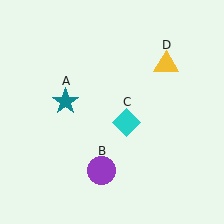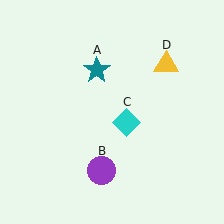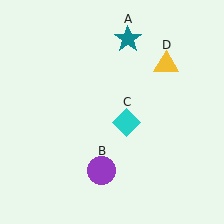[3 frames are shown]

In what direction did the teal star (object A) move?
The teal star (object A) moved up and to the right.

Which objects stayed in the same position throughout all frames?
Purple circle (object B) and cyan diamond (object C) and yellow triangle (object D) remained stationary.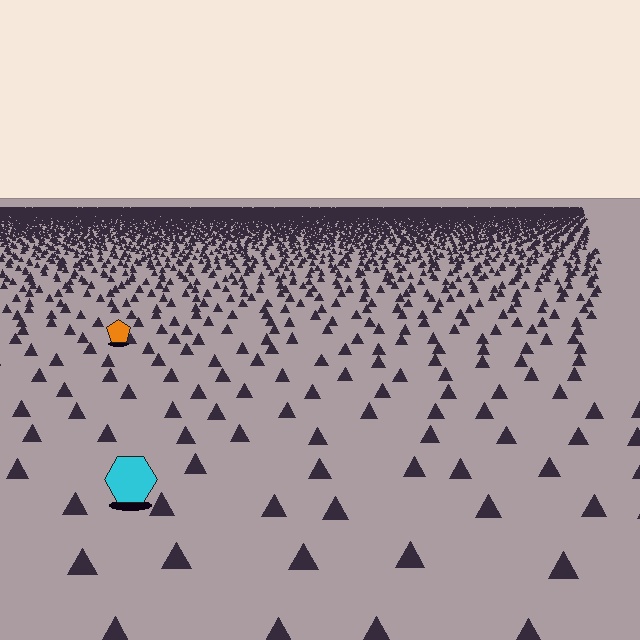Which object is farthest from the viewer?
The orange pentagon is farthest from the viewer. It appears smaller and the ground texture around it is denser.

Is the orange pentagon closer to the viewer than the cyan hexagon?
No. The cyan hexagon is closer — you can tell from the texture gradient: the ground texture is coarser near it.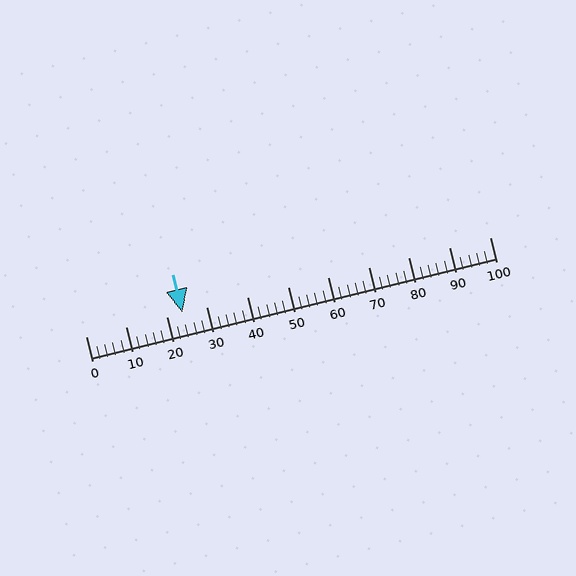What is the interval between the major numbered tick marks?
The major tick marks are spaced 10 units apart.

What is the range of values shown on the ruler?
The ruler shows values from 0 to 100.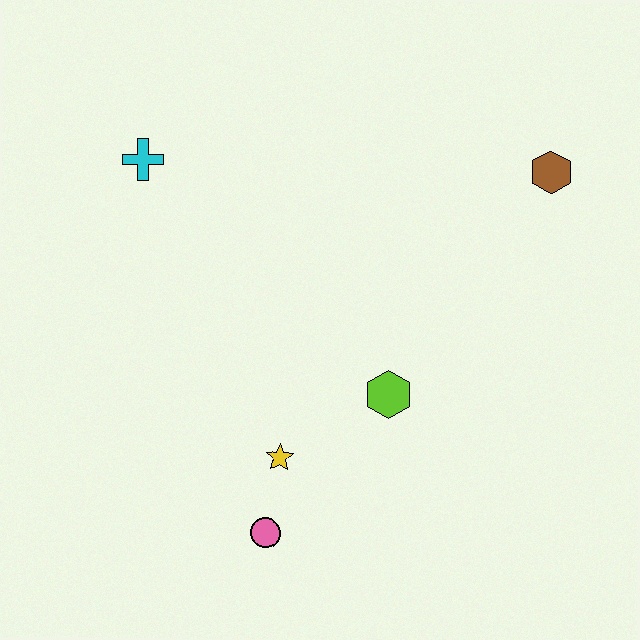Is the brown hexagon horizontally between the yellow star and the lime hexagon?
No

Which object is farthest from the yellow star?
The brown hexagon is farthest from the yellow star.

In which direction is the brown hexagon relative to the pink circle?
The brown hexagon is above the pink circle.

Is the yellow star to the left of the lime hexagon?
Yes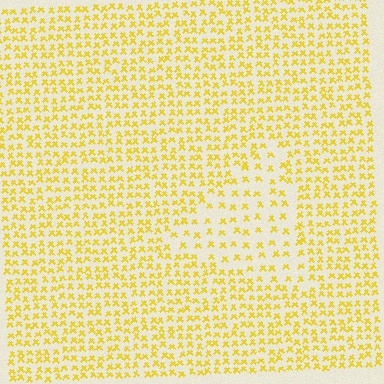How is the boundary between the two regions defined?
The boundary is defined by a change in element density (approximately 2.0x ratio). All elements are the same color, size, and shape.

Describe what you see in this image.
The image contains small yellow elements arranged at two different densities. A triangle-shaped region is visible where the elements are less densely packed than the surrounding area.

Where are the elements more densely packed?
The elements are more densely packed outside the triangle boundary.